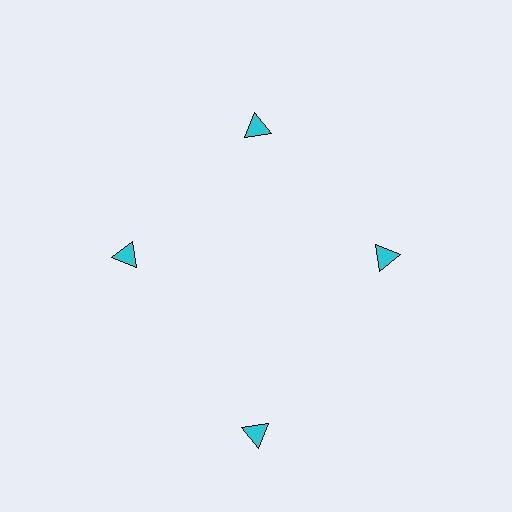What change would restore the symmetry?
The symmetry would be restored by moving it inward, back onto the ring so that all 4 triangles sit at equal angles and equal distance from the center.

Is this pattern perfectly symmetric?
No. The 4 cyan triangles are arranged in a ring, but one element near the 6 o'clock position is pushed outward from the center, breaking the 4-fold rotational symmetry.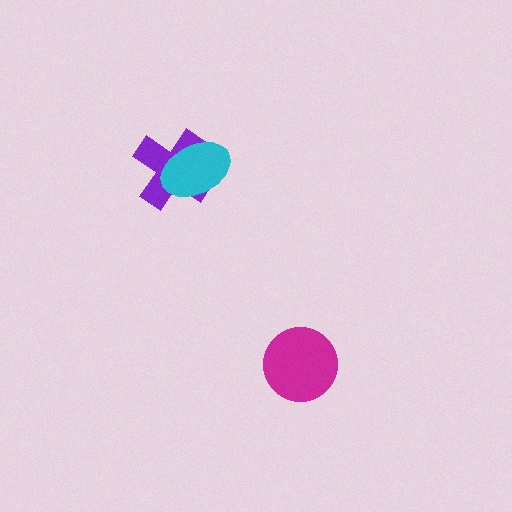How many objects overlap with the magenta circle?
0 objects overlap with the magenta circle.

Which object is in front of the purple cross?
The cyan ellipse is in front of the purple cross.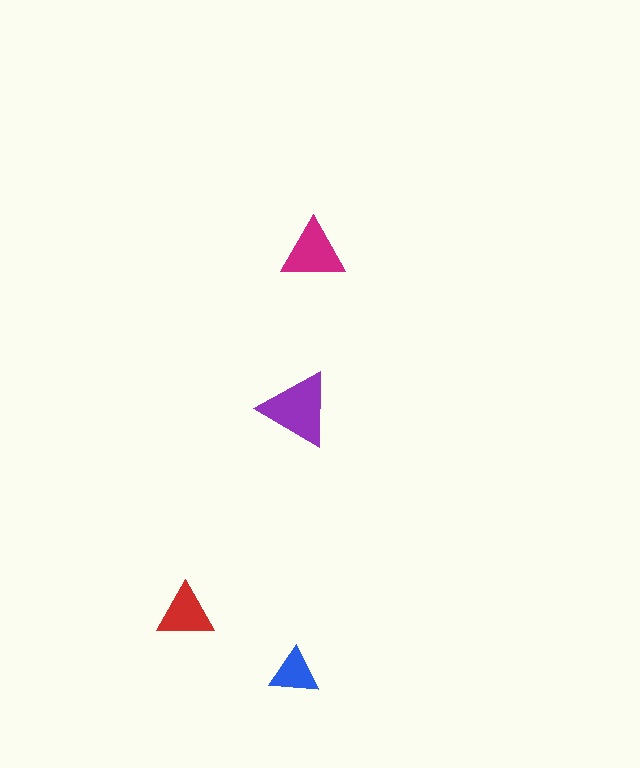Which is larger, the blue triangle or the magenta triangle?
The magenta one.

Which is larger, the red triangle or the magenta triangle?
The magenta one.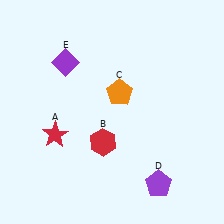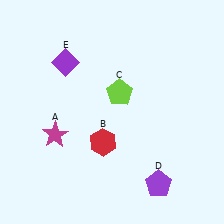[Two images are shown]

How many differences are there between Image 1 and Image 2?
There are 2 differences between the two images.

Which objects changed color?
A changed from red to magenta. C changed from orange to lime.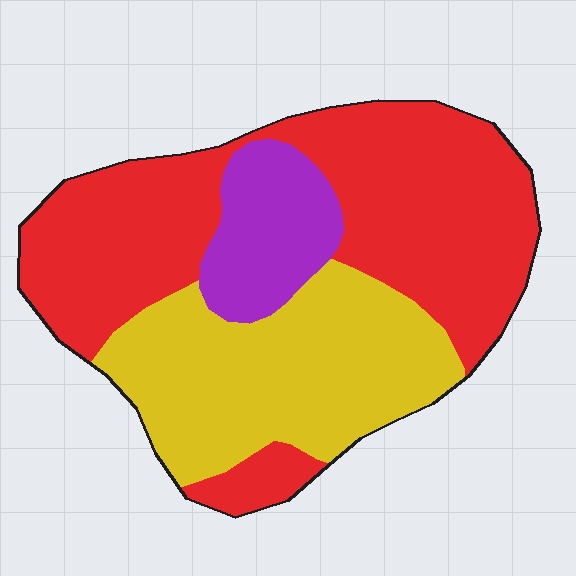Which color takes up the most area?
Red, at roughly 55%.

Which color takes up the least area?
Purple, at roughly 15%.